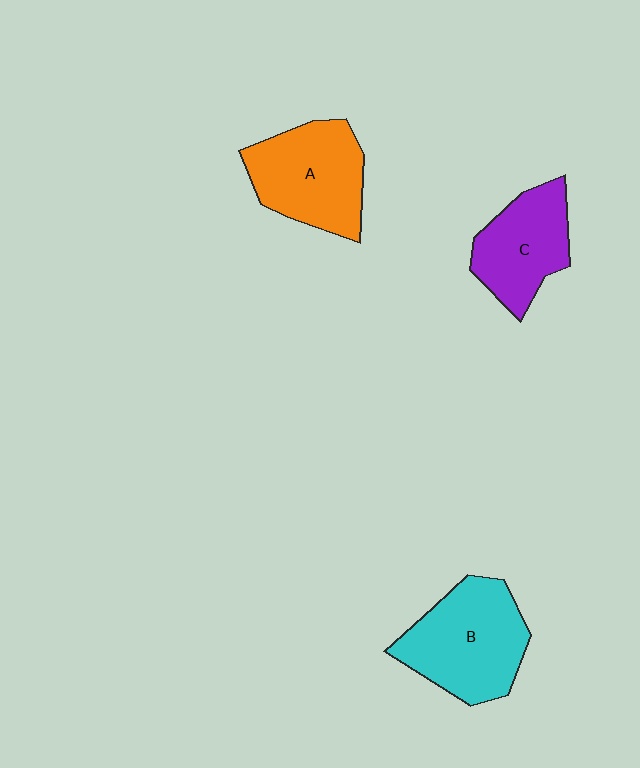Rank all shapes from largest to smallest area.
From largest to smallest: B (cyan), A (orange), C (purple).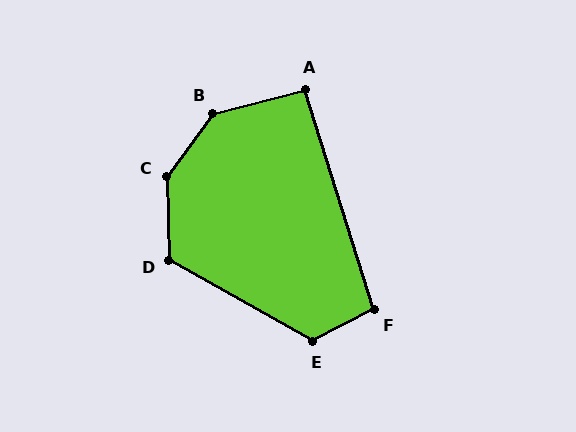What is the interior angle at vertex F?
Approximately 100 degrees (obtuse).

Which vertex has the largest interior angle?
C, at approximately 143 degrees.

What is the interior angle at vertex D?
Approximately 120 degrees (obtuse).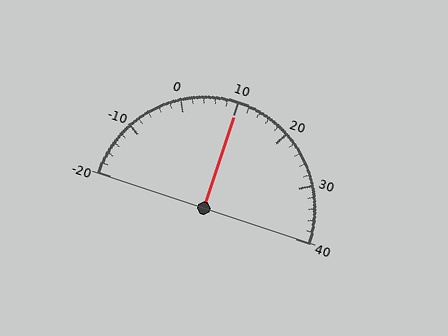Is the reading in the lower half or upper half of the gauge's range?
The reading is in the upper half of the range (-20 to 40).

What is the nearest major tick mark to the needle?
The nearest major tick mark is 10.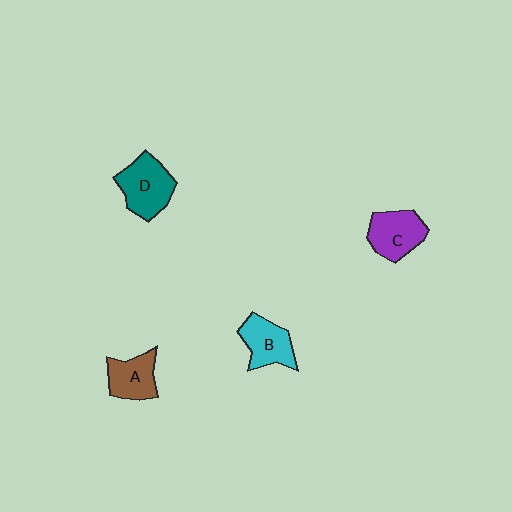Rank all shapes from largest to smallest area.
From largest to smallest: D (teal), C (purple), B (cyan), A (brown).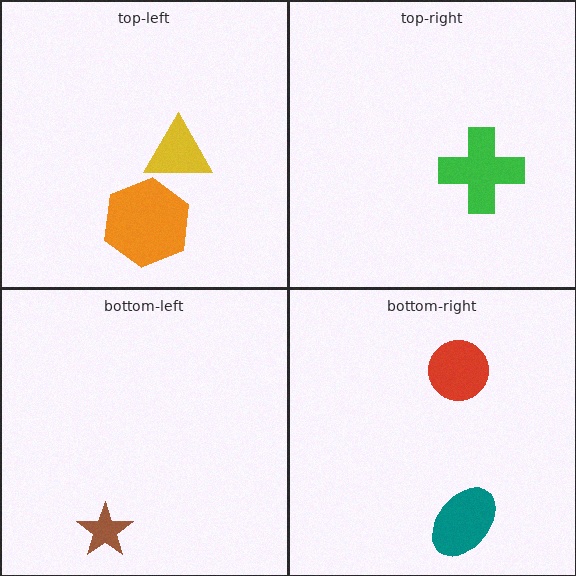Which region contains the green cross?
The top-right region.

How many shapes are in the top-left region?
2.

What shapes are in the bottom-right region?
The red circle, the teal ellipse.